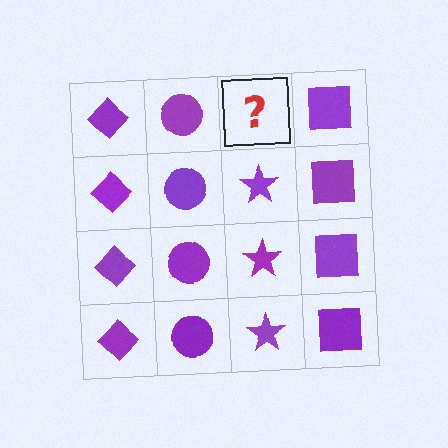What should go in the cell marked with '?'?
The missing cell should contain a purple star.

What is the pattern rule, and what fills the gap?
The rule is that each column has a consistent shape. The gap should be filled with a purple star.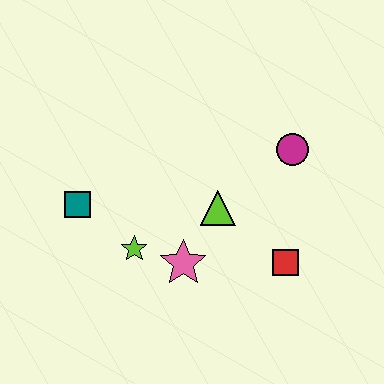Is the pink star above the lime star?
No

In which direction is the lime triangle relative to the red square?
The lime triangle is to the left of the red square.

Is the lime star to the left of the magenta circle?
Yes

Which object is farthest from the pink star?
The magenta circle is farthest from the pink star.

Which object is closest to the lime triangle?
The pink star is closest to the lime triangle.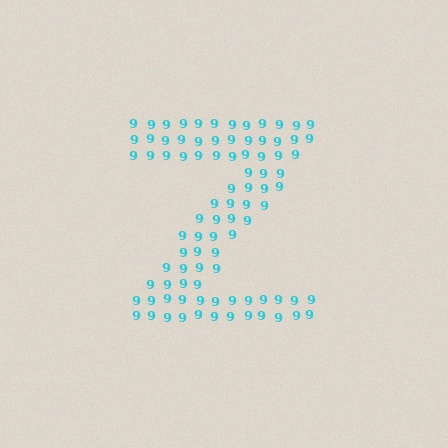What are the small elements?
The small elements are digit 9's.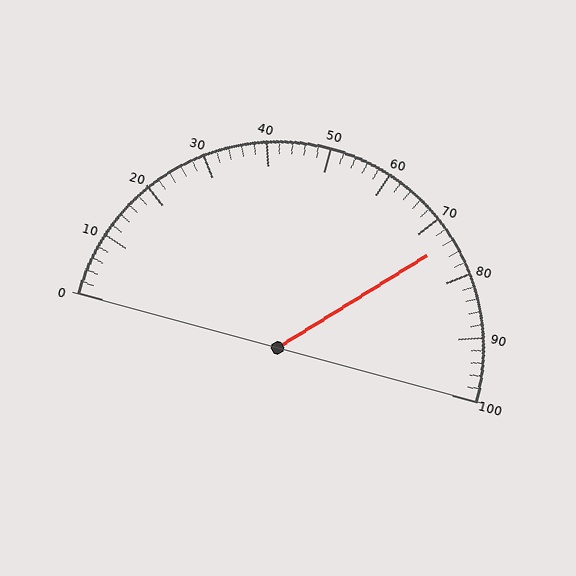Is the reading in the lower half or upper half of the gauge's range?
The reading is in the upper half of the range (0 to 100).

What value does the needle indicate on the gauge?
The needle indicates approximately 74.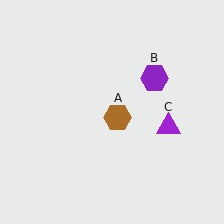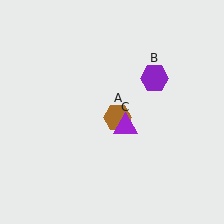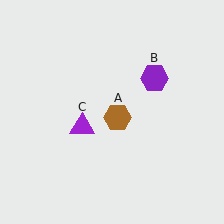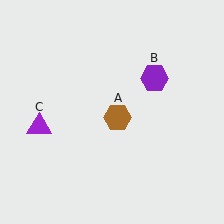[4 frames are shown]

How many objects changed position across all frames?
1 object changed position: purple triangle (object C).